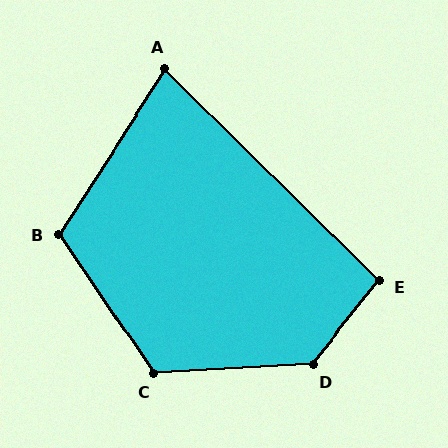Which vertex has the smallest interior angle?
A, at approximately 78 degrees.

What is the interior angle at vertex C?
Approximately 121 degrees (obtuse).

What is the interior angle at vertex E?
Approximately 96 degrees (obtuse).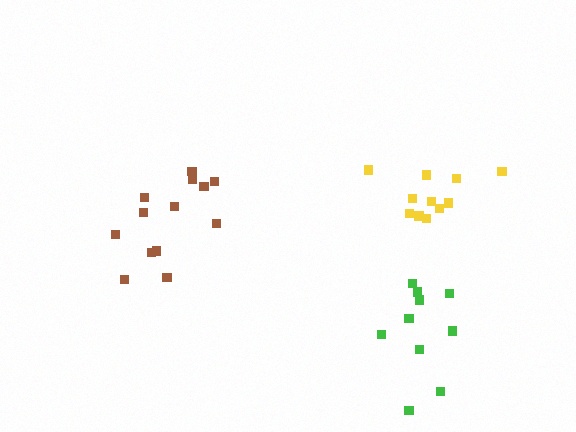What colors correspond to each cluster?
The clusters are colored: green, yellow, brown.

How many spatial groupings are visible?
There are 3 spatial groupings.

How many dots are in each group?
Group 1: 10 dots, Group 2: 11 dots, Group 3: 13 dots (34 total).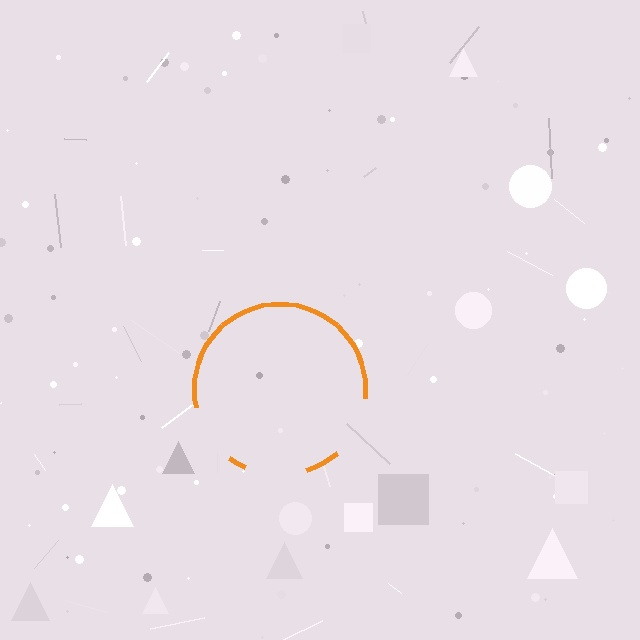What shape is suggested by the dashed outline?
The dashed outline suggests a circle.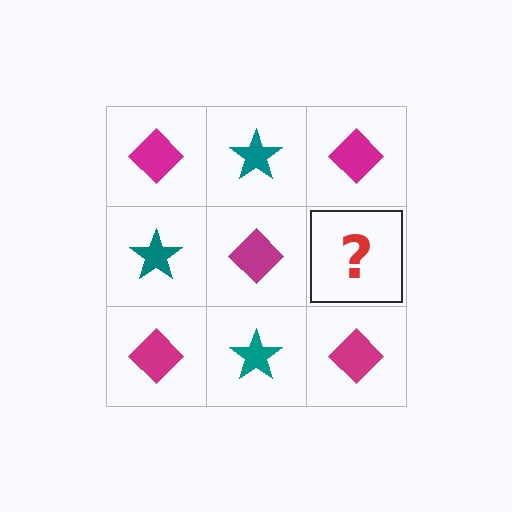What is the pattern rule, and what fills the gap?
The rule is that it alternates magenta diamond and teal star in a checkerboard pattern. The gap should be filled with a teal star.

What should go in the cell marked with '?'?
The missing cell should contain a teal star.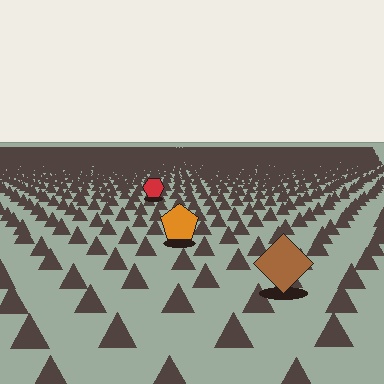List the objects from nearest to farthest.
From nearest to farthest: the brown diamond, the orange pentagon, the red hexagon.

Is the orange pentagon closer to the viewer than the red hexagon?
Yes. The orange pentagon is closer — you can tell from the texture gradient: the ground texture is coarser near it.